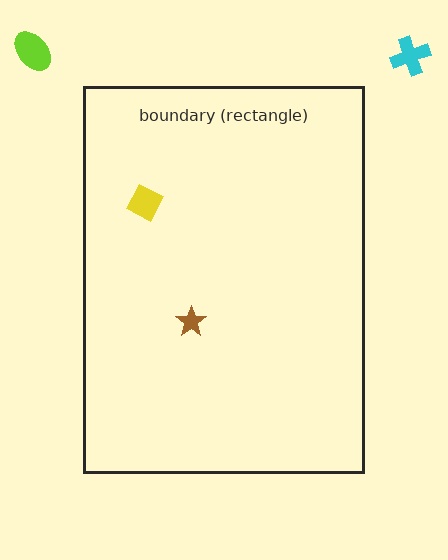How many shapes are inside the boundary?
2 inside, 2 outside.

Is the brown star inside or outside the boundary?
Inside.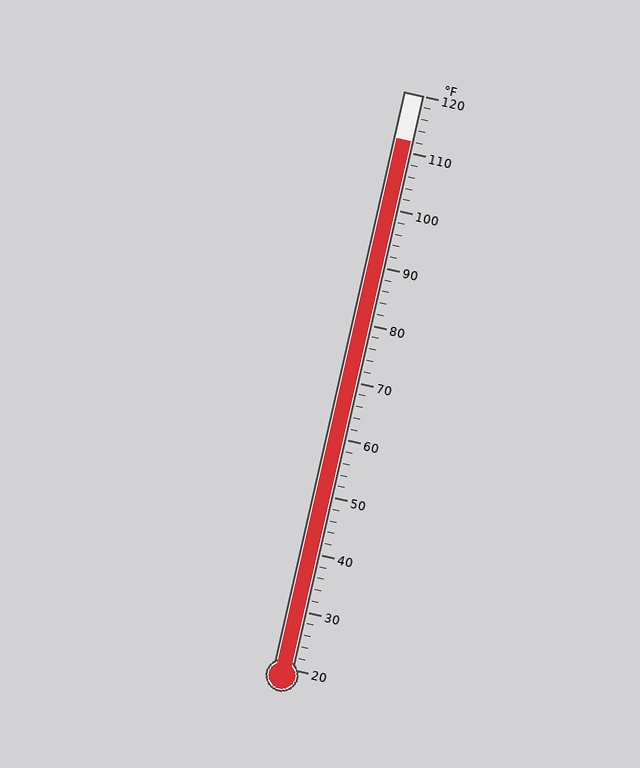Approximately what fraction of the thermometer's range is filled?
The thermometer is filled to approximately 90% of its range.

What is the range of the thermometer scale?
The thermometer scale ranges from 20°F to 120°F.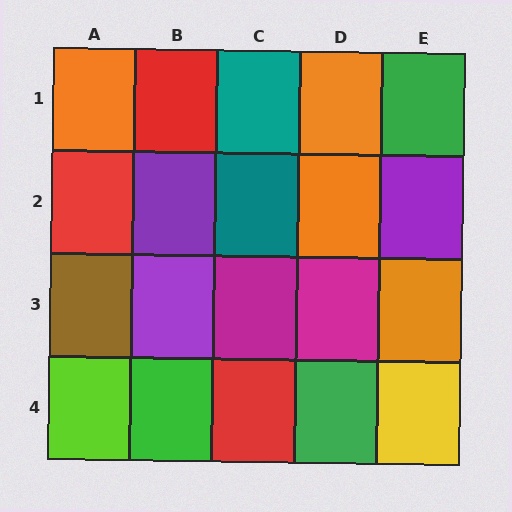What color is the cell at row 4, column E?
Yellow.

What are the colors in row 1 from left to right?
Orange, red, teal, orange, green.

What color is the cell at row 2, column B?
Purple.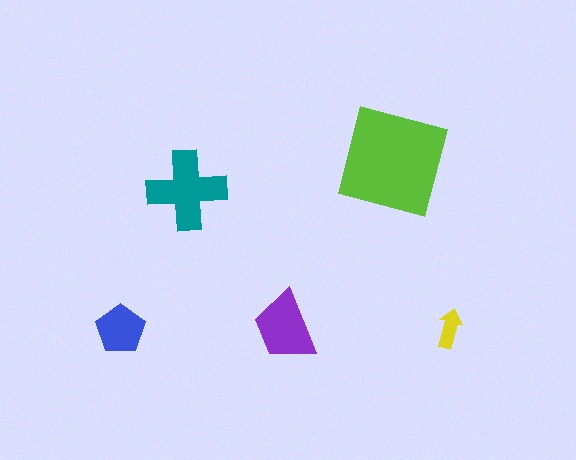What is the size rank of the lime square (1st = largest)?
1st.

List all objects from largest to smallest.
The lime square, the teal cross, the purple trapezoid, the blue pentagon, the yellow arrow.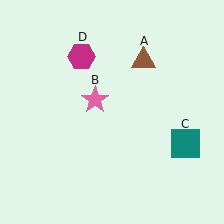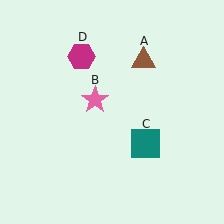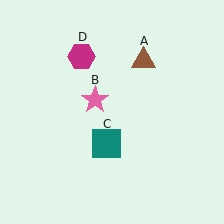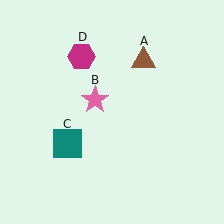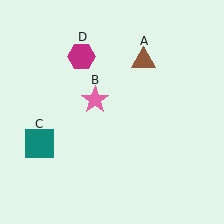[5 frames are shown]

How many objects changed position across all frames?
1 object changed position: teal square (object C).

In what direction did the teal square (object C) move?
The teal square (object C) moved left.